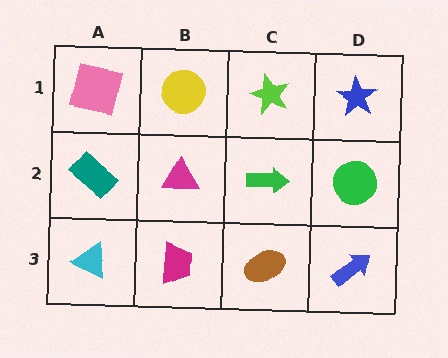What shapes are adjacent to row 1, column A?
A teal rectangle (row 2, column A), a yellow circle (row 1, column B).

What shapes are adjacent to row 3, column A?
A teal rectangle (row 2, column A), a magenta trapezoid (row 3, column B).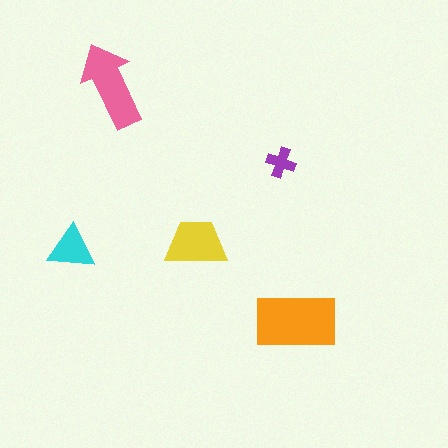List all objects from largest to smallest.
The orange rectangle, the pink arrow, the yellow trapezoid, the cyan triangle, the purple cross.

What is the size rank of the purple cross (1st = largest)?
5th.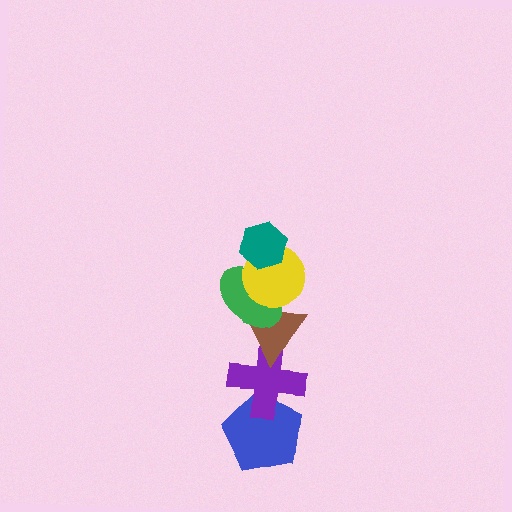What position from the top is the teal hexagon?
The teal hexagon is 1st from the top.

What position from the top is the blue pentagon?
The blue pentagon is 6th from the top.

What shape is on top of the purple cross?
The brown triangle is on top of the purple cross.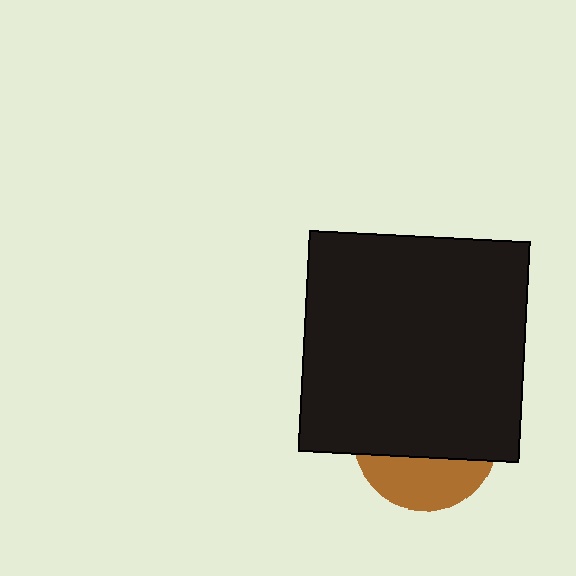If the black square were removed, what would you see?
You would see the complete brown circle.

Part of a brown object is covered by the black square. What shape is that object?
It is a circle.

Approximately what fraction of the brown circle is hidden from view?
Roughly 67% of the brown circle is hidden behind the black square.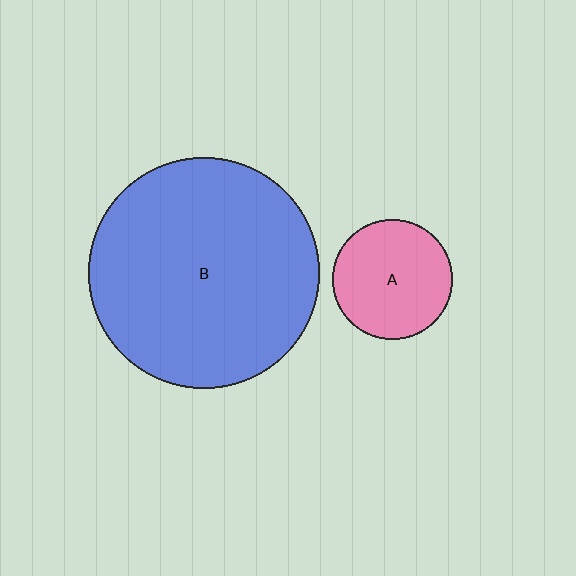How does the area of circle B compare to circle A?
Approximately 3.7 times.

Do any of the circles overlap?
No, none of the circles overlap.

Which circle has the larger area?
Circle B (blue).